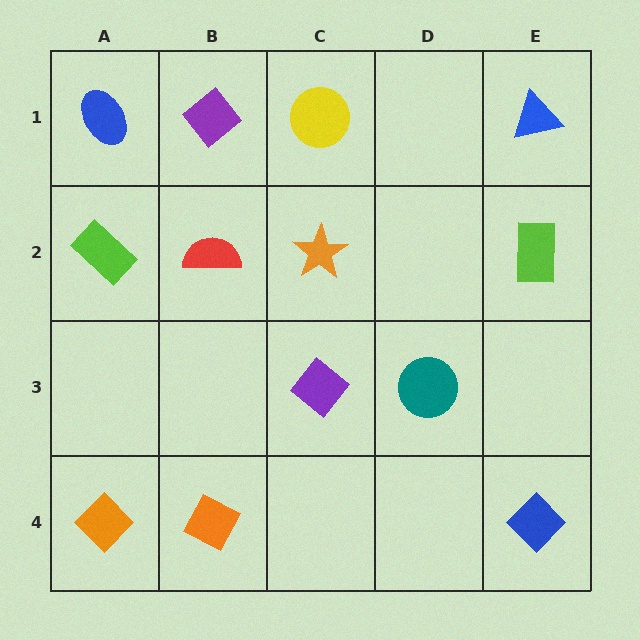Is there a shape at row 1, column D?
No, that cell is empty.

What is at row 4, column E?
A blue diamond.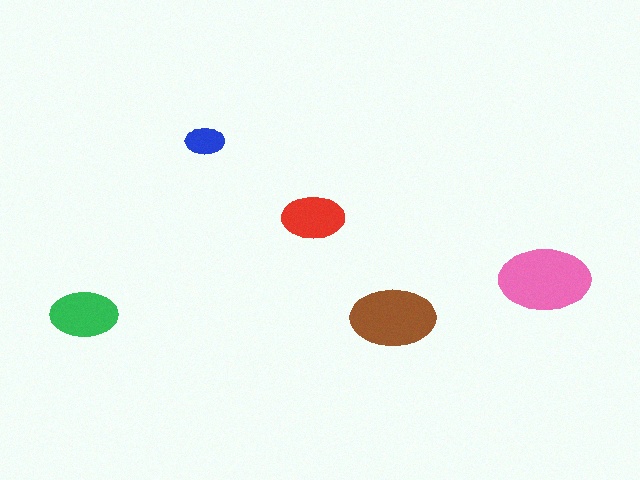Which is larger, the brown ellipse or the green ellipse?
The brown one.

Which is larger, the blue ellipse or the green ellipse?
The green one.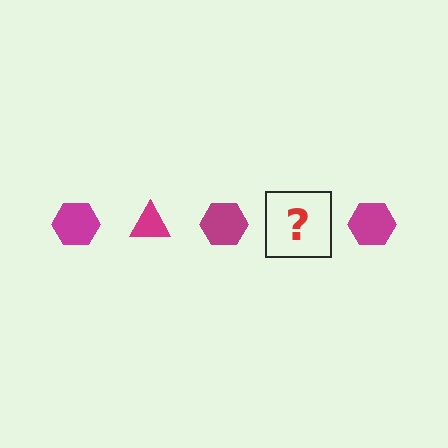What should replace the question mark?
The question mark should be replaced with a magenta triangle.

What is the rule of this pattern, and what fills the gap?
The rule is that the pattern cycles through hexagon, triangle shapes in magenta. The gap should be filled with a magenta triangle.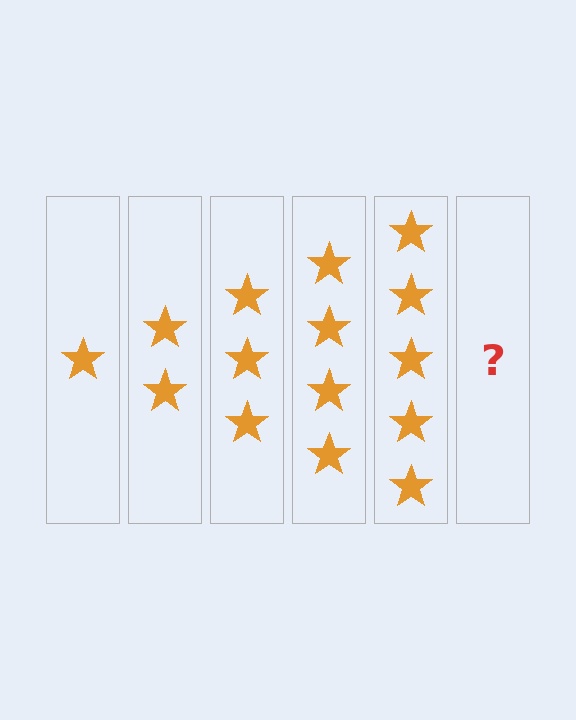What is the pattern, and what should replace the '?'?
The pattern is that each step adds one more star. The '?' should be 6 stars.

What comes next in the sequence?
The next element should be 6 stars.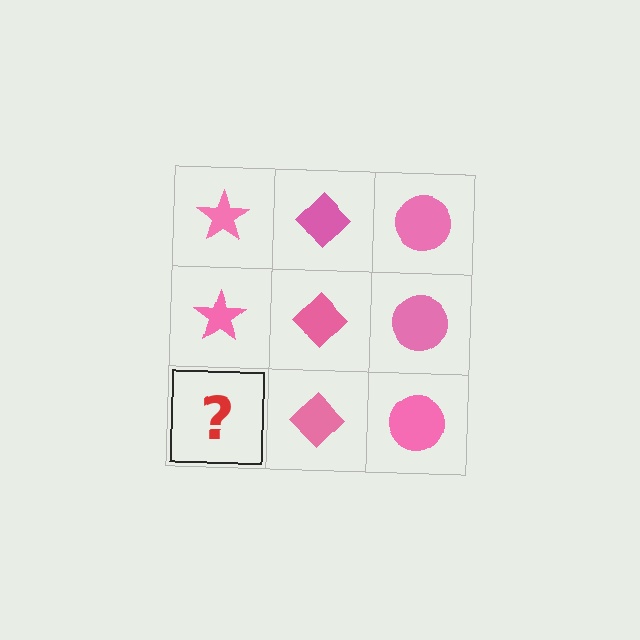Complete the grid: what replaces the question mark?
The question mark should be replaced with a pink star.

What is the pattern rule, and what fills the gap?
The rule is that each column has a consistent shape. The gap should be filled with a pink star.